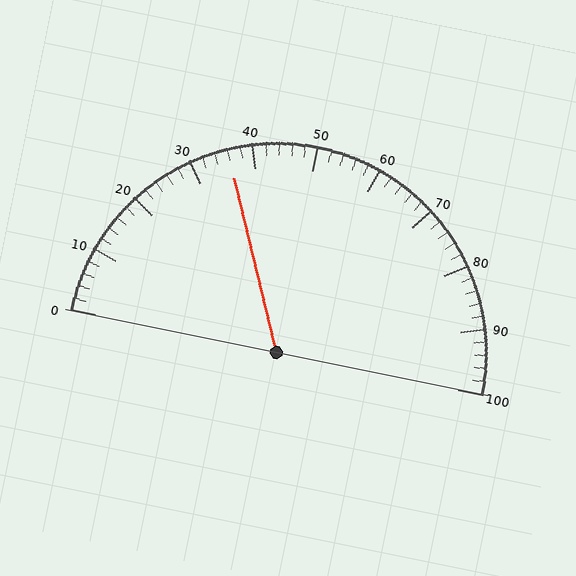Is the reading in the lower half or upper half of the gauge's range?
The reading is in the lower half of the range (0 to 100).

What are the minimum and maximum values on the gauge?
The gauge ranges from 0 to 100.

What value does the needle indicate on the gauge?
The needle indicates approximately 36.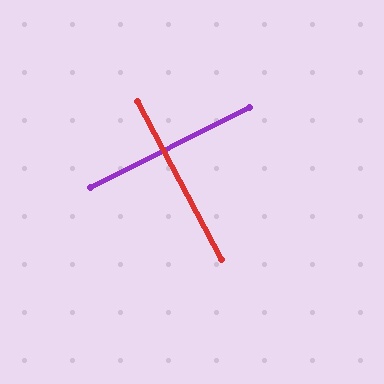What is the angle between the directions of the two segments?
Approximately 89 degrees.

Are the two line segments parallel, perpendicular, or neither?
Perpendicular — they meet at approximately 89°.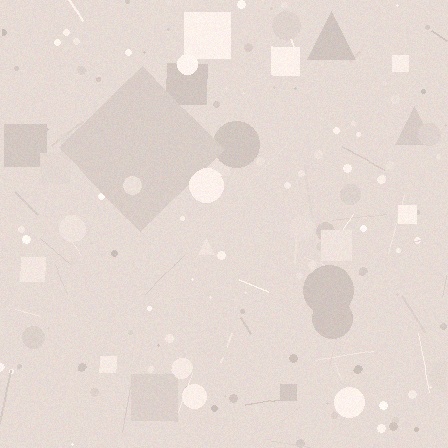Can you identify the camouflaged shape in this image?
The camouflaged shape is a diamond.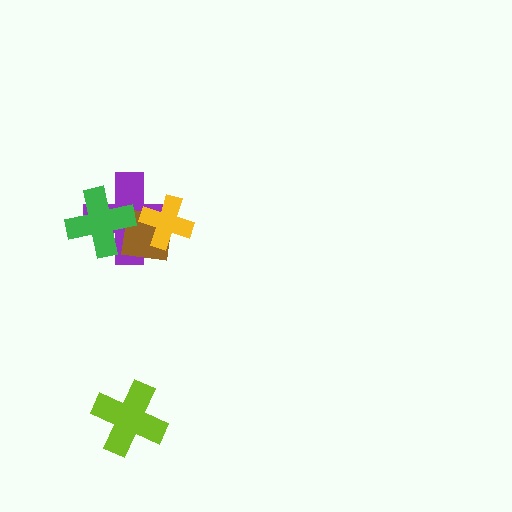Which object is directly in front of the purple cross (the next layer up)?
The brown square is directly in front of the purple cross.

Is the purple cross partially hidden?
Yes, it is partially covered by another shape.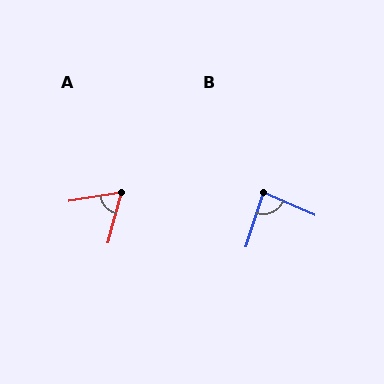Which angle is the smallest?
A, at approximately 65 degrees.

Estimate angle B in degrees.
Approximately 84 degrees.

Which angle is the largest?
B, at approximately 84 degrees.